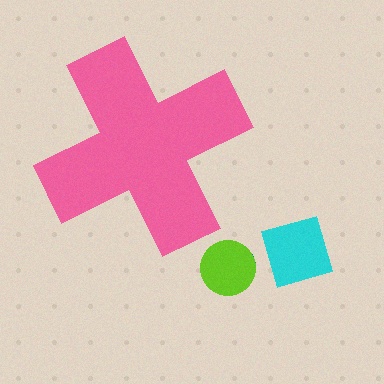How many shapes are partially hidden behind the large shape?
0 shapes are partially hidden.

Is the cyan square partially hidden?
No, the cyan square is fully visible.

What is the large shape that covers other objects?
A pink cross.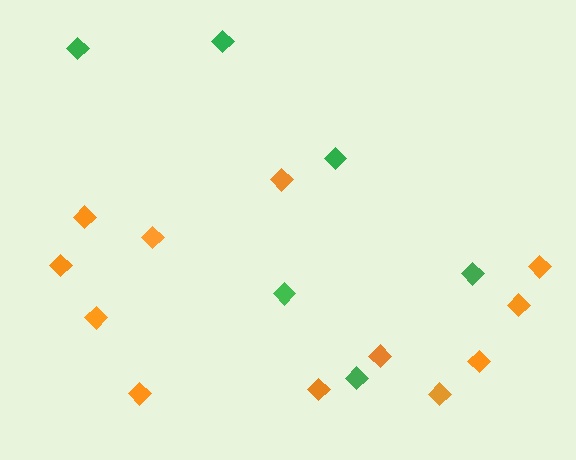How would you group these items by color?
There are 2 groups: one group of green diamonds (6) and one group of orange diamonds (12).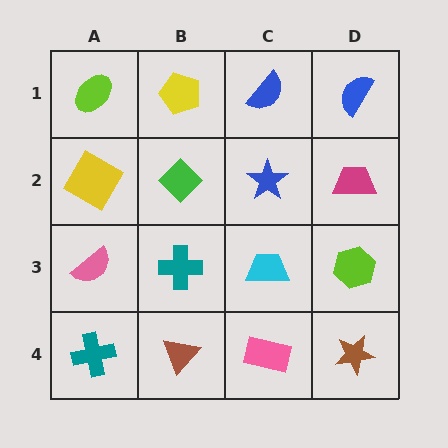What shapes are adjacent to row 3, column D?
A magenta trapezoid (row 2, column D), a brown star (row 4, column D), a cyan trapezoid (row 3, column C).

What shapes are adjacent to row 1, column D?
A magenta trapezoid (row 2, column D), a blue semicircle (row 1, column C).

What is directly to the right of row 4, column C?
A brown star.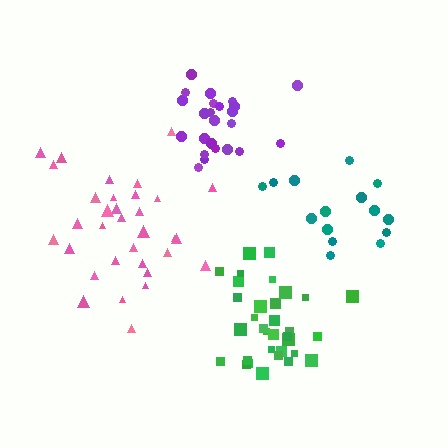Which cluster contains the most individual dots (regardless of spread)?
Green (34).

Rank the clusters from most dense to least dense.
green, purple, pink, teal.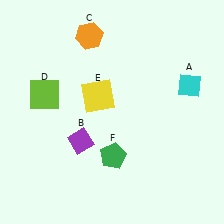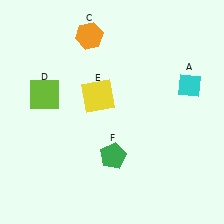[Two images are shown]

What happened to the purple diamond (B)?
The purple diamond (B) was removed in Image 2. It was in the bottom-left area of Image 1.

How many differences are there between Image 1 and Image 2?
There is 1 difference between the two images.